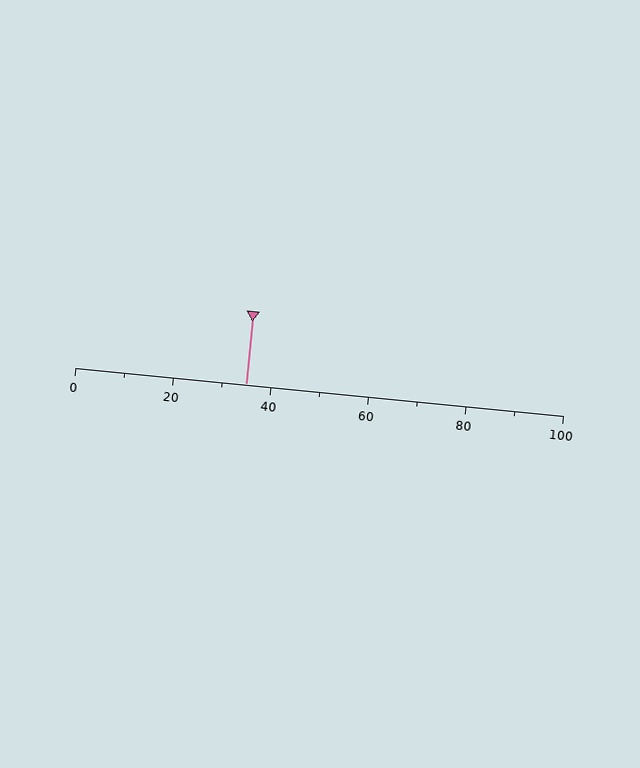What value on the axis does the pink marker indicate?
The marker indicates approximately 35.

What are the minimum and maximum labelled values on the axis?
The axis runs from 0 to 100.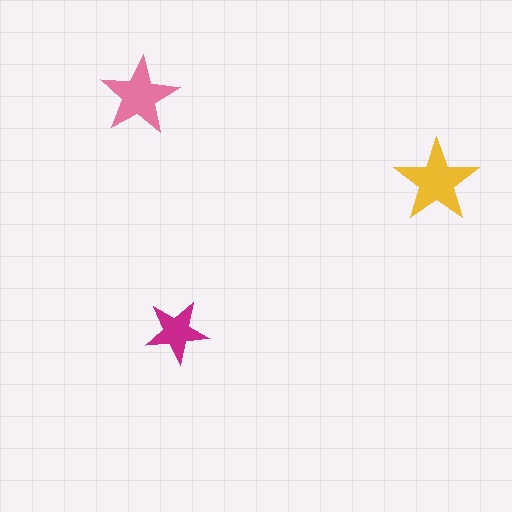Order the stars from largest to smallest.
the yellow one, the pink one, the magenta one.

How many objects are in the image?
There are 3 objects in the image.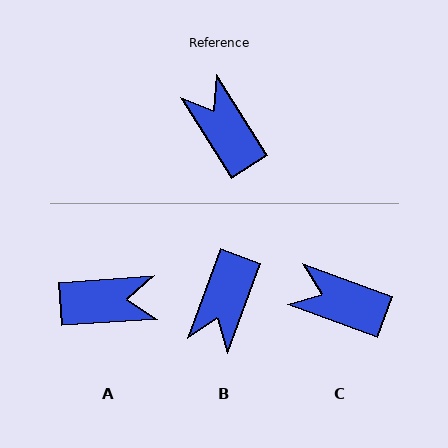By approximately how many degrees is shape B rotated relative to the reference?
Approximately 127 degrees counter-clockwise.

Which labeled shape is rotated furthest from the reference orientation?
B, about 127 degrees away.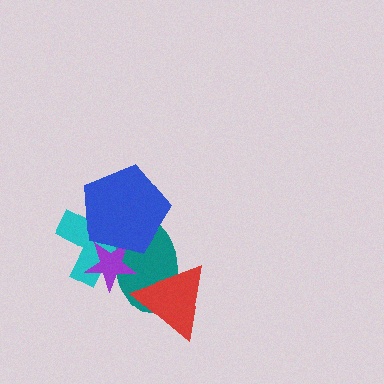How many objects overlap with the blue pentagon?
3 objects overlap with the blue pentagon.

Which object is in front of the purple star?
The blue pentagon is in front of the purple star.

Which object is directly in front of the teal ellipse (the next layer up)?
The purple star is directly in front of the teal ellipse.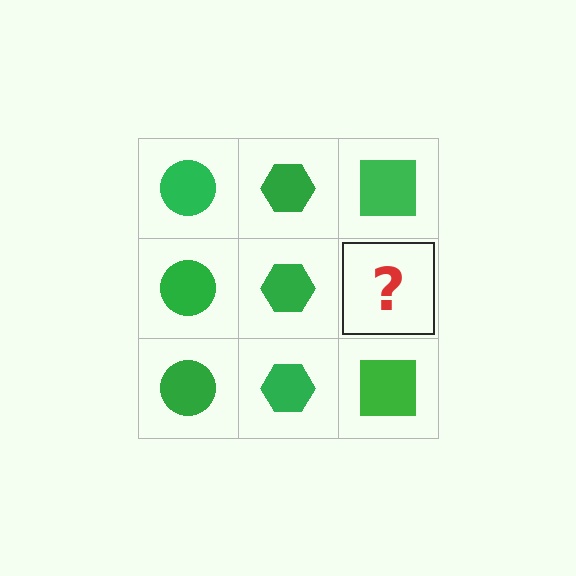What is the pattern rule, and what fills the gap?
The rule is that each column has a consistent shape. The gap should be filled with a green square.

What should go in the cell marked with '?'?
The missing cell should contain a green square.